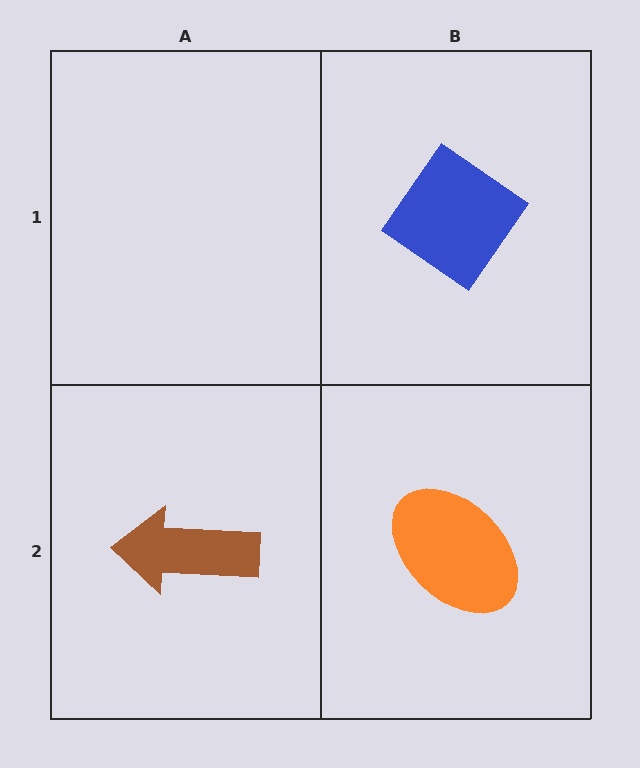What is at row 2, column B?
An orange ellipse.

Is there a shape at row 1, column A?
No, that cell is empty.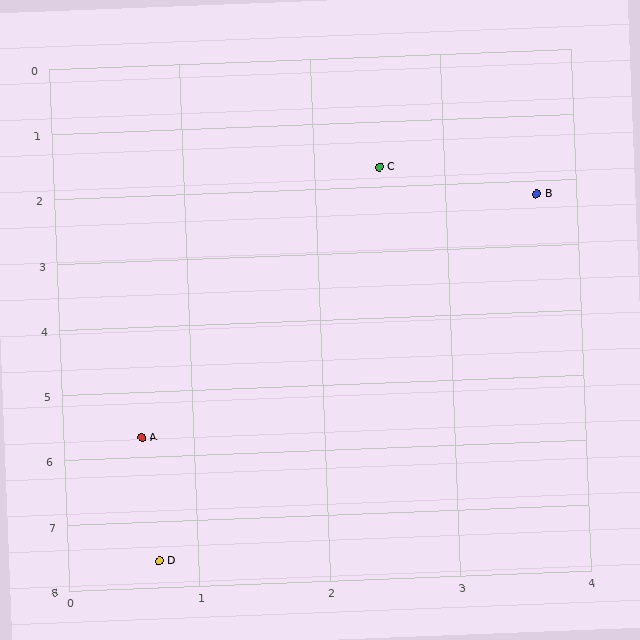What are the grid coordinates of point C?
Point C is at approximately (2.5, 1.7).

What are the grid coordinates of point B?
Point B is at approximately (3.7, 2.2).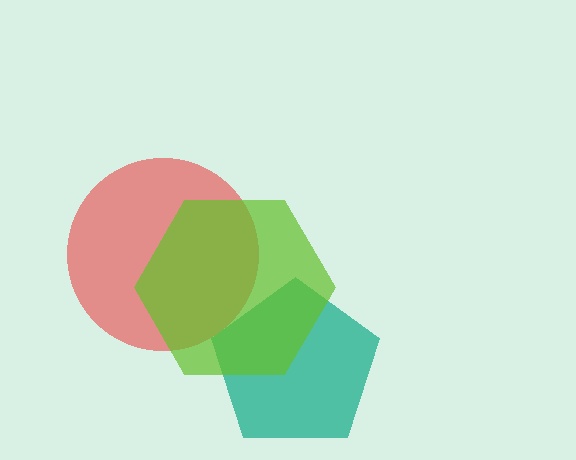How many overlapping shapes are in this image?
There are 3 overlapping shapes in the image.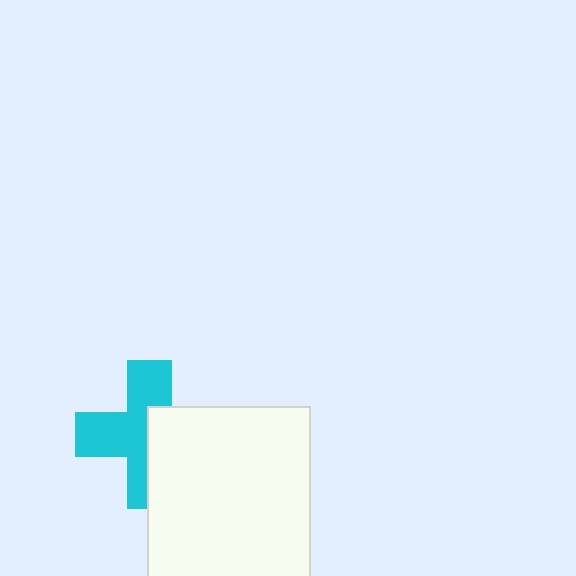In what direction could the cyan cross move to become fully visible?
The cyan cross could move left. That would shift it out from behind the white rectangle entirely.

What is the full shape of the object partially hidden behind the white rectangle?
The partially hidden object is a cyan cross.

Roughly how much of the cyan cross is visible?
About half of it is visible (roughly 57%).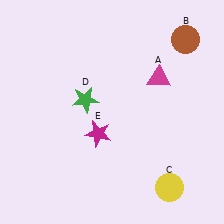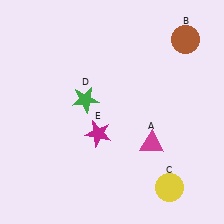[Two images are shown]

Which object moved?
The magenta triangle (A) moved down.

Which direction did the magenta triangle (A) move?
The magenta triangle (A) moved down.